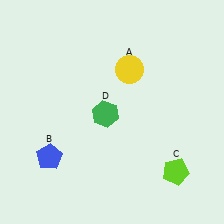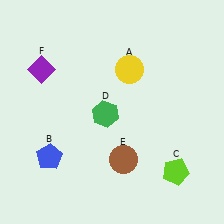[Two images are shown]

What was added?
A brown circle (E), a purple diamond (F) were added in Image 2.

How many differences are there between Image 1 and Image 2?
There are 2 differences between the two images.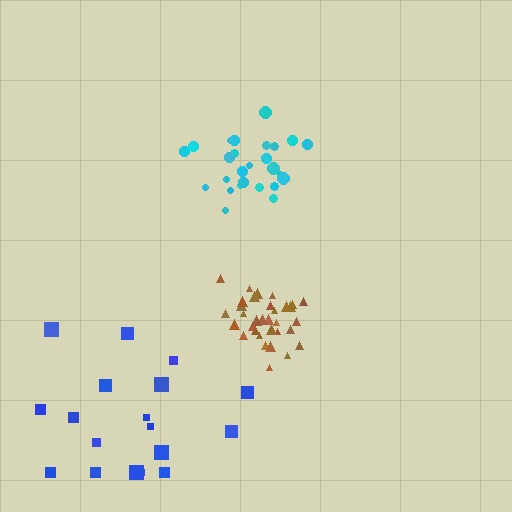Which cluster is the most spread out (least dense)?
Blue.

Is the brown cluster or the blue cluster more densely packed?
Brown.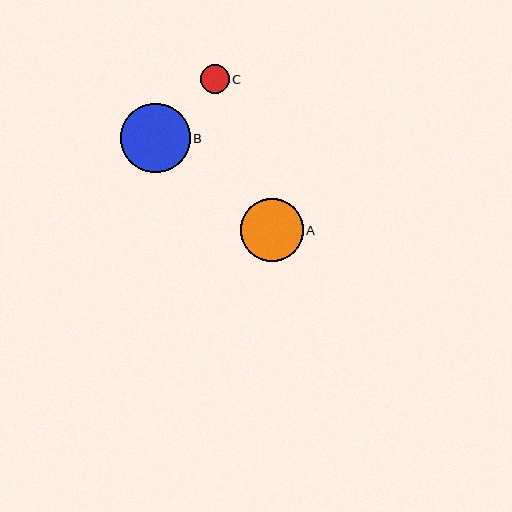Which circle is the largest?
Circle B is the largest with a size of approximately 69 pixels.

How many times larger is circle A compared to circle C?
Circle A is approximately 2.2 times the size of circle C.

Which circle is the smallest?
Circle C is the smallest with a size of approximately 29 pixels.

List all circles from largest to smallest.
From largest to smallest: B, A, C.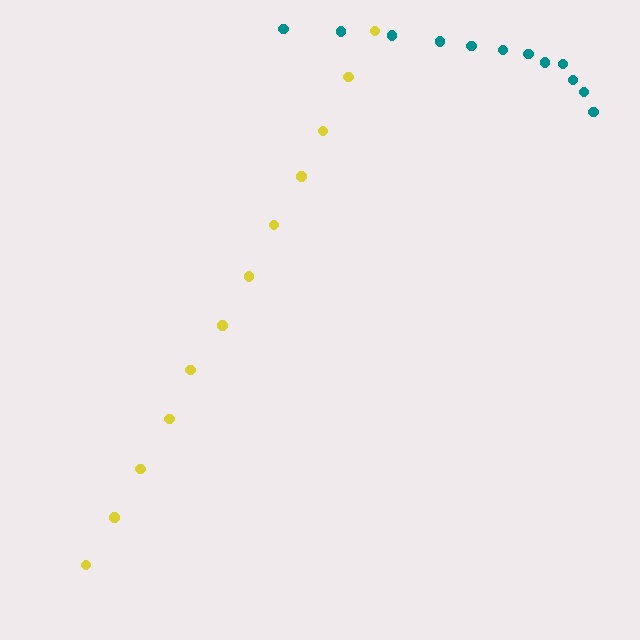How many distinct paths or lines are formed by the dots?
There are 2 distinct paths.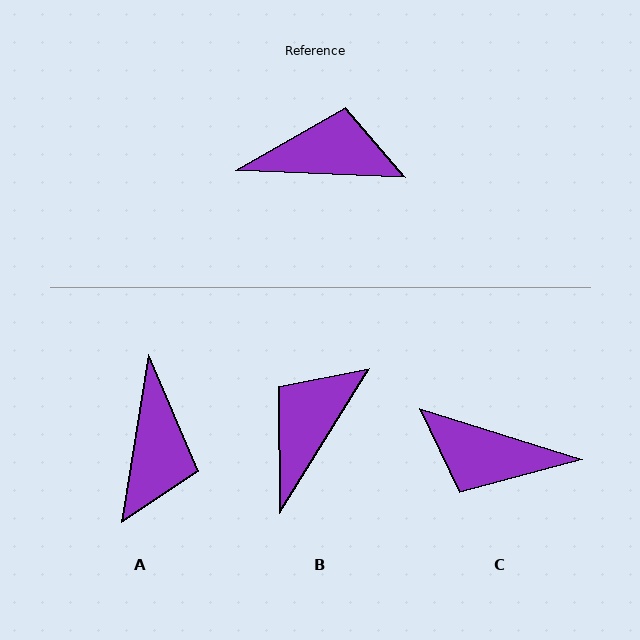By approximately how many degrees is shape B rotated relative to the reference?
Approximately 61 degrees counter-clockwise.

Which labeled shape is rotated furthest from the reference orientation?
C, about 165 degrees away.